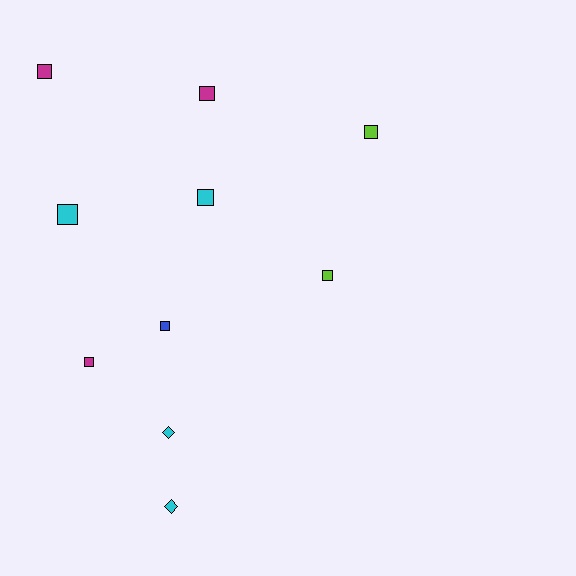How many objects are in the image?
There are 10 objects.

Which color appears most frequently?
Cyan, with 4 objects.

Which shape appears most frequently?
Square, with 8 objects.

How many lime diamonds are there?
There are no lime diamonds.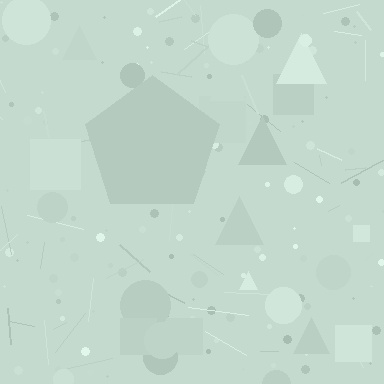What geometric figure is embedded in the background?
A pentagon is embedded in the background.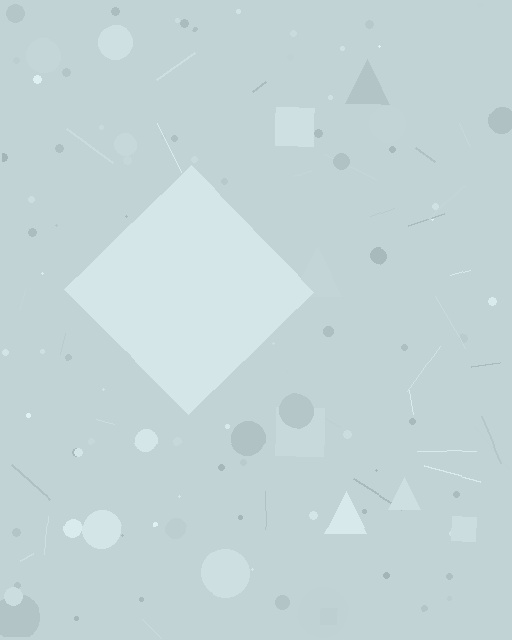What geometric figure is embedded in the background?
A diamond is embedded in the background.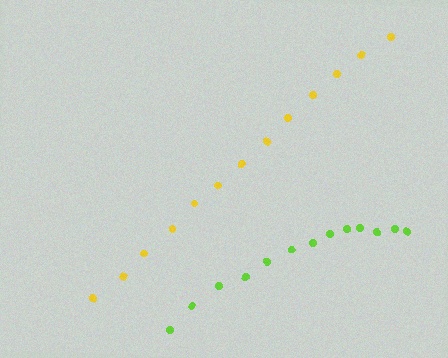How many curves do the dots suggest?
There are 2 distinct paths.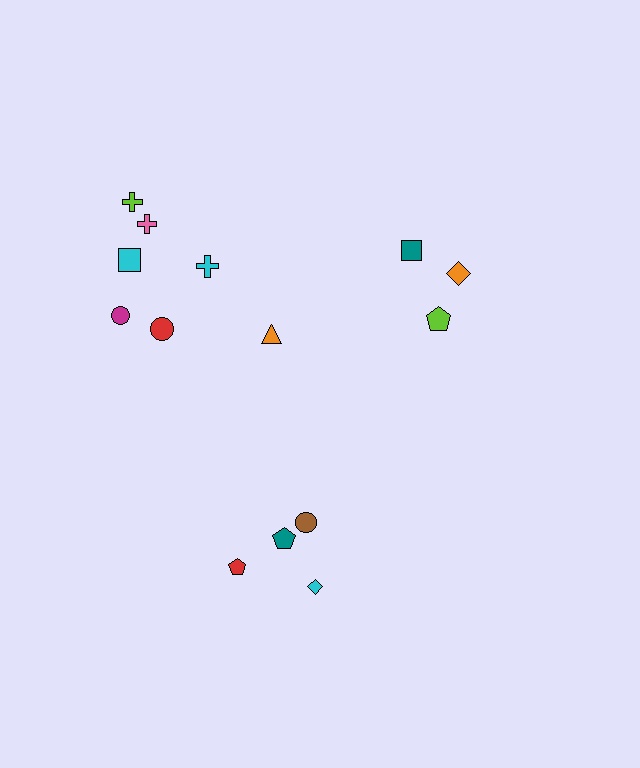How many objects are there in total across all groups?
There are 14 objects.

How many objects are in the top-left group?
There are 7 objects.